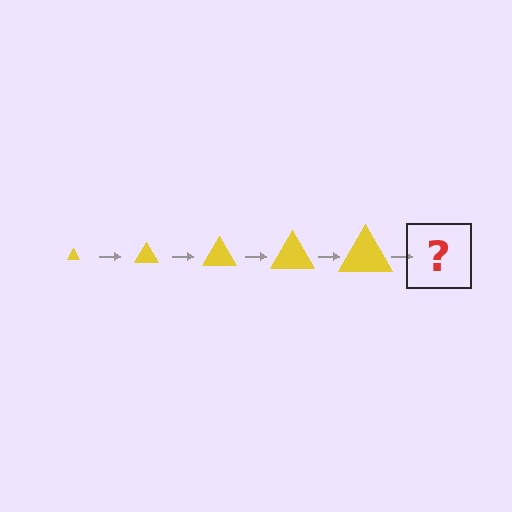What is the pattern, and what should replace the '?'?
The pattern is that the triangle gets progressively larger each step. The '?' should be a yellow triangle, larger than the previous one.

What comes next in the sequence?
The next element should be a yellow triangle, larger than the previous one.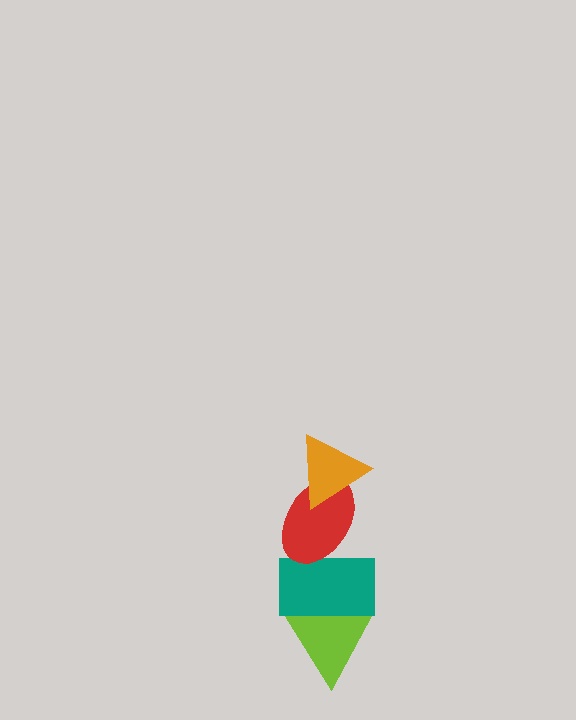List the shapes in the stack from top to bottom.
From top to bottom: the orange triangle, the red ellipse, the teal rectangle, the lime triangle.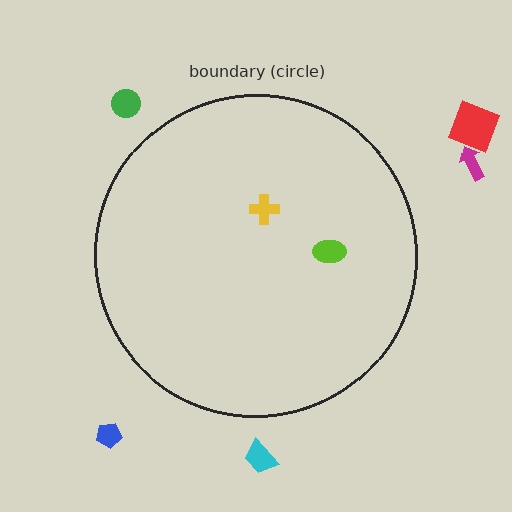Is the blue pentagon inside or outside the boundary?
Outside.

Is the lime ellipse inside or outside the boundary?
Inside.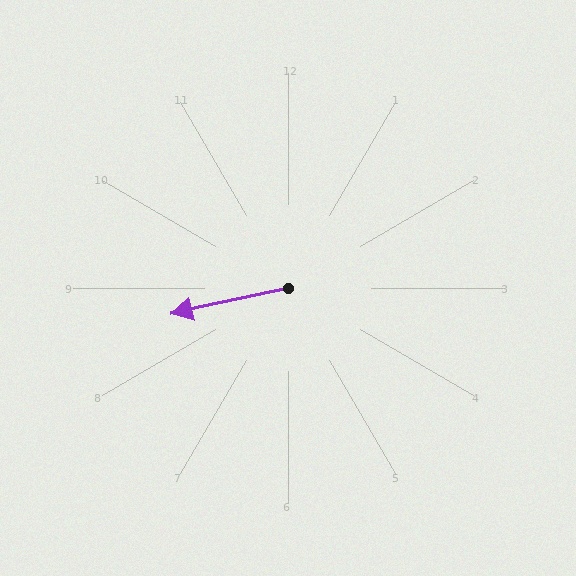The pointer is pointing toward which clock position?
Roughly 9 o'clock.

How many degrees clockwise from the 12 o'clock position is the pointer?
Approximately 258 degrees.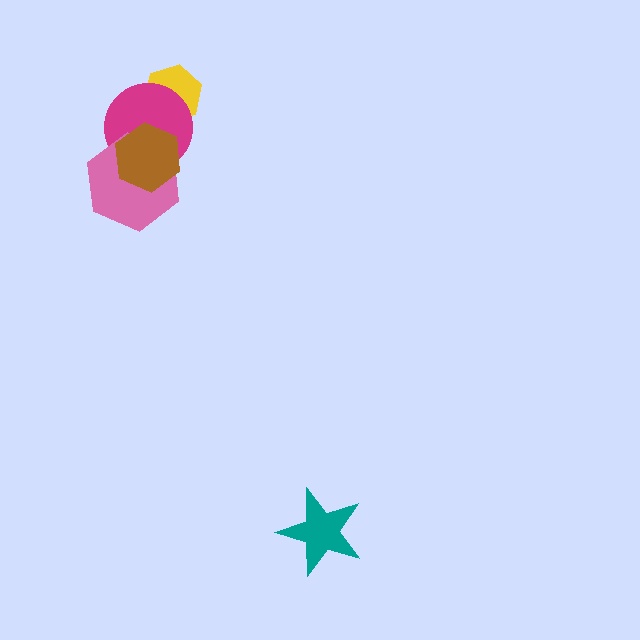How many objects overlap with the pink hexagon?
2 objects overlap with the pink hexagon.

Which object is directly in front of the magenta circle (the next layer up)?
The pink hexagon is directly in front of the magenta circle.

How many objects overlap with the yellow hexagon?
1 object overlaps with the yellow hexagon.